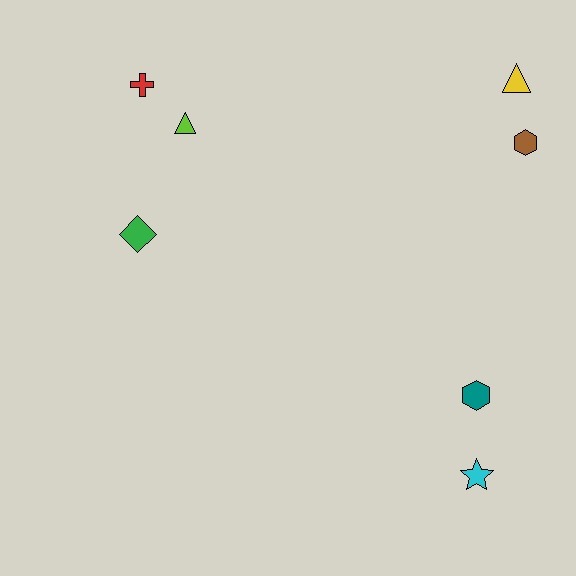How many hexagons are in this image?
There are 2 hexagons.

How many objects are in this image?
There are 7 objects.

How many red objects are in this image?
There is 1 red object.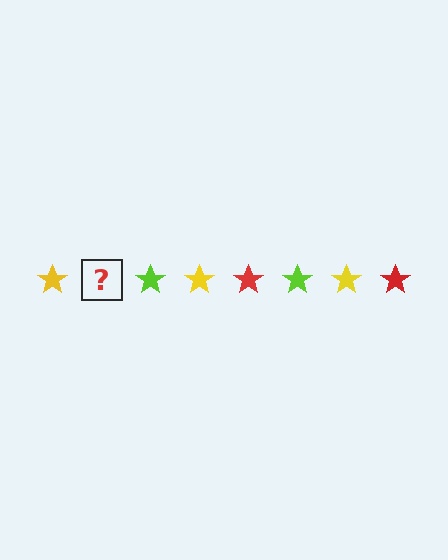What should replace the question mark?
The question mark should be replaced with a red star.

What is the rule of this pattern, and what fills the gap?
The rule is that the pattern cycles through yellow, red, lime stars. The gap should be filled with a red star.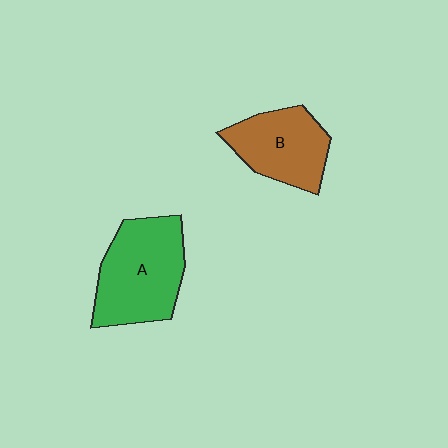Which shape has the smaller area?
Shape B (brown).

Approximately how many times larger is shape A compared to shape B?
Approximately 1.3 times.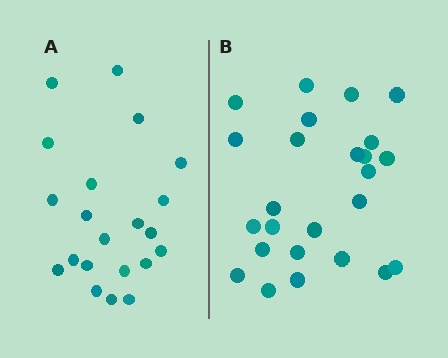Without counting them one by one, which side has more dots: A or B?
Region B (the right region) has more dots.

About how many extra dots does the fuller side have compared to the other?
Region B has about 4 more dots than region A.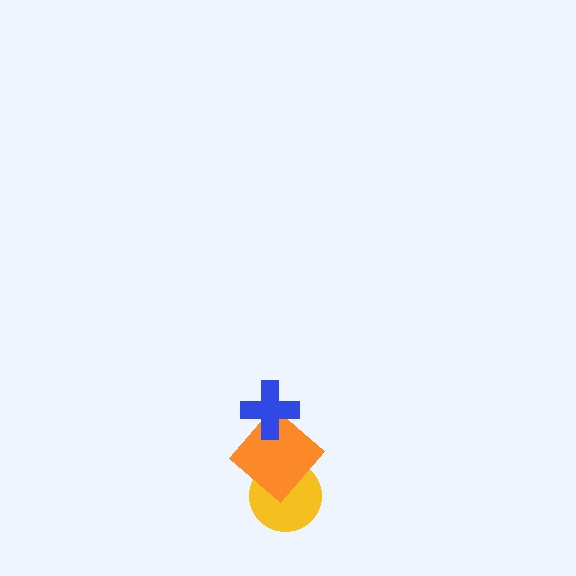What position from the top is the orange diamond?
The orange diamond is 2nd from the top.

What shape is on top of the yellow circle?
The orange diamond is on top of the yellow circle.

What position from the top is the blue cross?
The blue cross is 1st from the top.